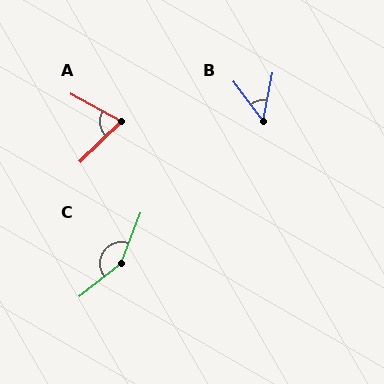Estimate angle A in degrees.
Approximately 73 degrees.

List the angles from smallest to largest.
B (48°), A (73°), C (149°).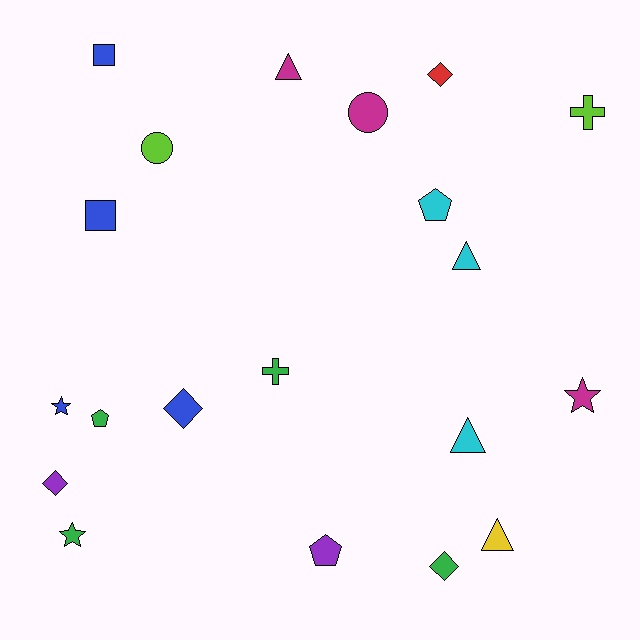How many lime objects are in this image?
There are 2 lime objects.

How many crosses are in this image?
There are 2 crosses.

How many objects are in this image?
There are 20 objects.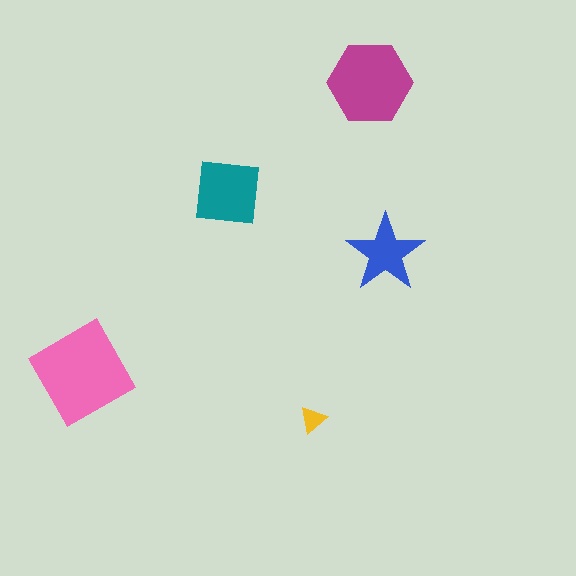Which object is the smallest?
The yellow triangle.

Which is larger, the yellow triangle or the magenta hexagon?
The magenta hexagon.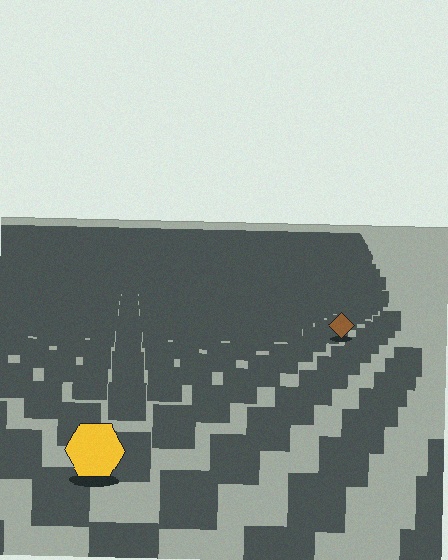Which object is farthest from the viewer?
The brown diamond is farthest from the viewer. It appears smaller and the ground texture around it is denser.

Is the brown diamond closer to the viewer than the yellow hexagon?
No. The yellow hexagon is closer — you can tell from the texture gradient: the ground texture is coarser near it.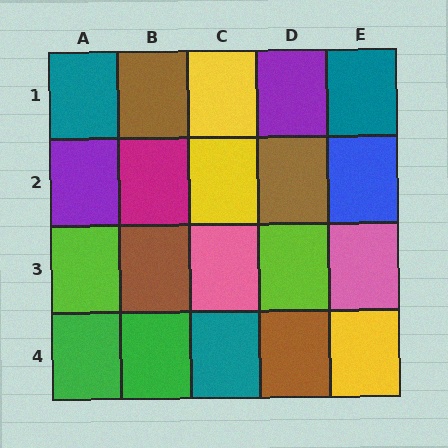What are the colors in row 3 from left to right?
Lime, brown, pink, lime, pink.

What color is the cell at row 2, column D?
Brown.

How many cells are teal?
3 cells are teal.